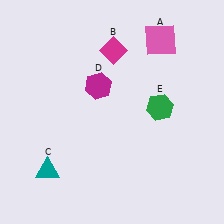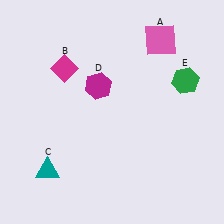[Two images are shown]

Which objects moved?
The objects that moved are: the magenta diamond (B), the green hexagon (E).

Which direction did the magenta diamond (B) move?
The magenta diamond (B) moved left.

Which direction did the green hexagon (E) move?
The green hexagon (E) moved up.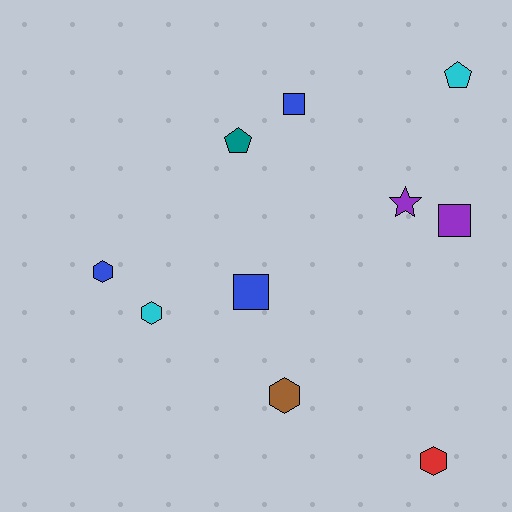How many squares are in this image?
There are 3 squares.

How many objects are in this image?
There are 10 objects.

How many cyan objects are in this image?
There are 2 cyan objects.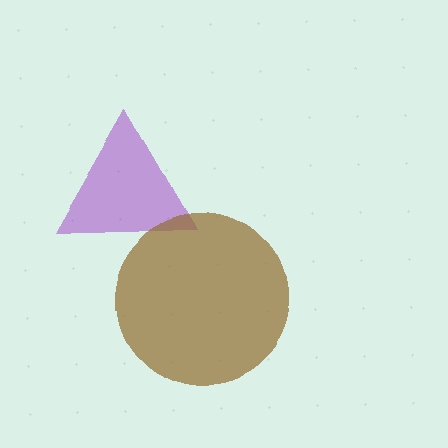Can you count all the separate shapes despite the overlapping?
Yes, there are 2 separate shapes.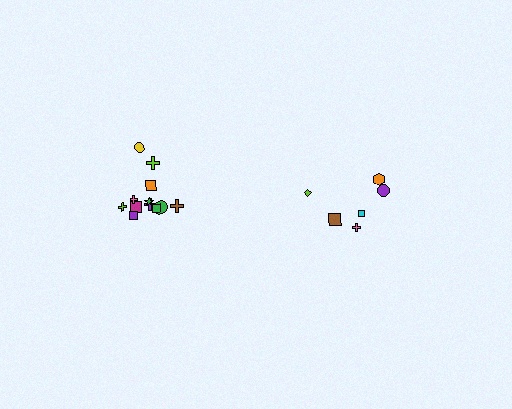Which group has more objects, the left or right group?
The left group.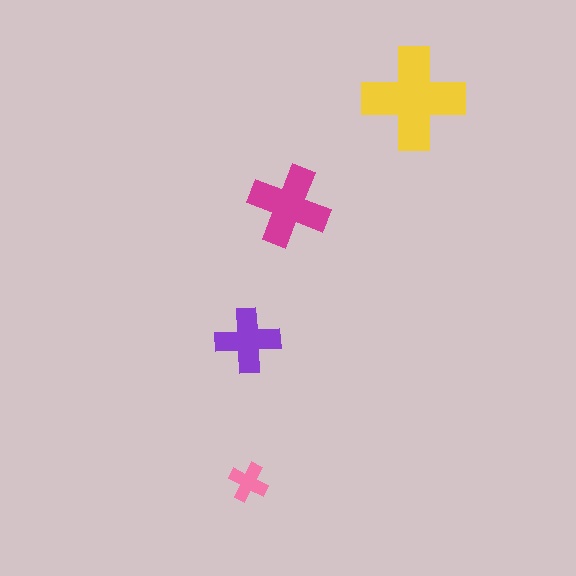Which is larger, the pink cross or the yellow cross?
The yellow one.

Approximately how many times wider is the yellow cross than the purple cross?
About 1.5 times wider.